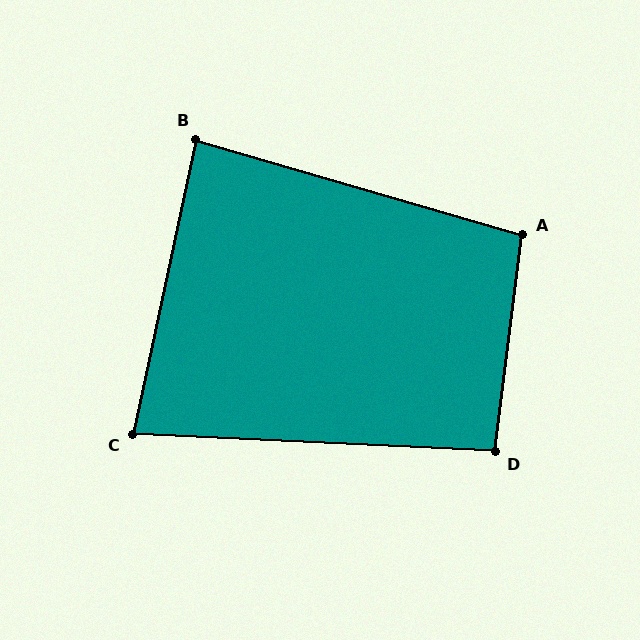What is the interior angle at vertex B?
Approximately 86 degrees (approximately right).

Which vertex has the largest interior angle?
A, at approximately 99 degrees.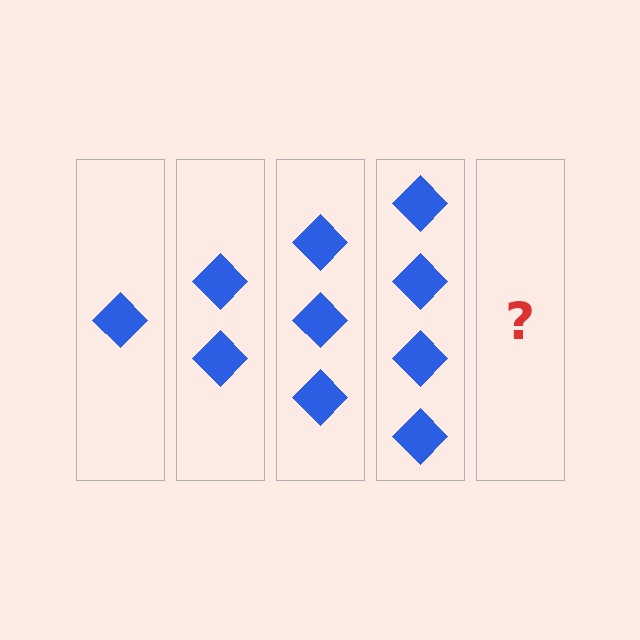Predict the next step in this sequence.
The next step is 5 diamonds.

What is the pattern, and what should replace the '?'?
The pattern is that each step adds one more diamond. The '?' should be 5 diamonds.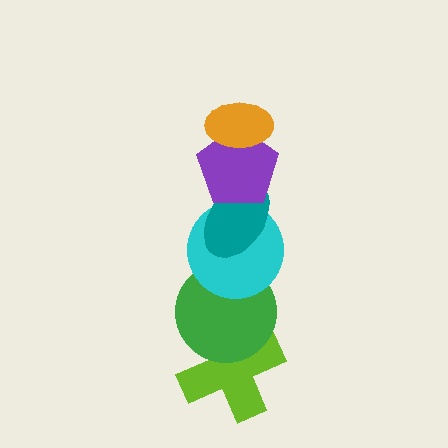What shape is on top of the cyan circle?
The teal ellipse is on top of the cyan circle.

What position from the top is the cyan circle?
The cyan circle is 4th from the top.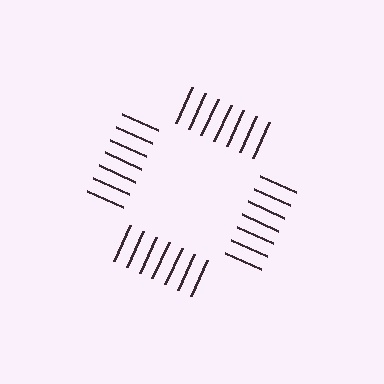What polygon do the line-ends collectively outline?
An illusory square — the line segments terminate on its edges but no continuous stroke is drawn.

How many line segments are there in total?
28 — 7 along each of the 4 edges.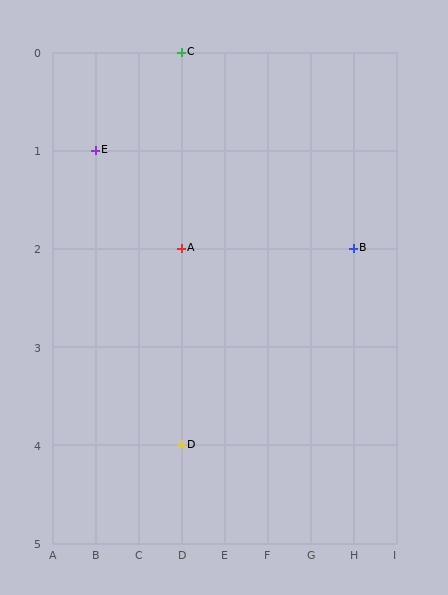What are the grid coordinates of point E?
Point E is at grid coordinates (B, 1).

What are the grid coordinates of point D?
Point D is at grid coordinates (D, 4).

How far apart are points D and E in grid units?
Points D and E are 2 columns and 3 rows apart (about 3.6 grid units diagonally).